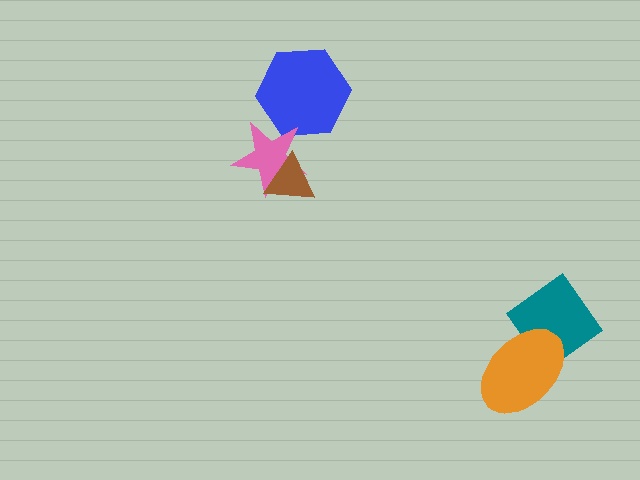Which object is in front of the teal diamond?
The orange ellipse is in front of the teal diamond.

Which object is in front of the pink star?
The brown triangle is in front of the pink star.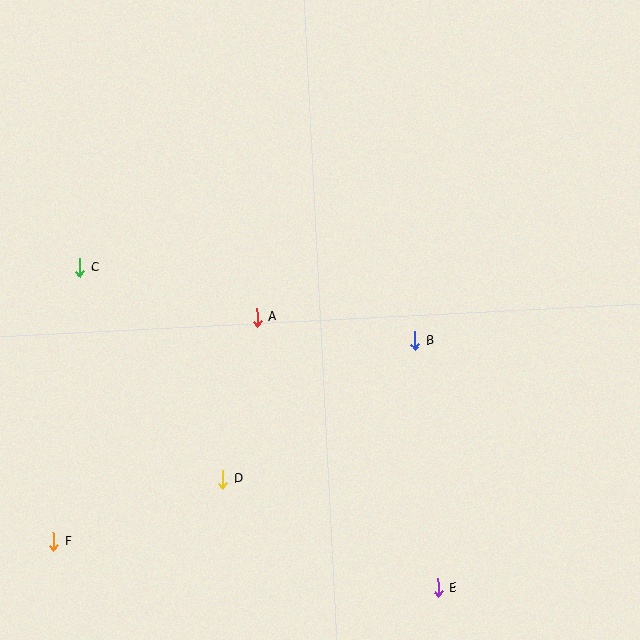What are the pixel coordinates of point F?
Point F is at (54, 542).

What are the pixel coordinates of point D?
Point D is at (223, 479).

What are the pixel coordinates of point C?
Point C is at (80, 268).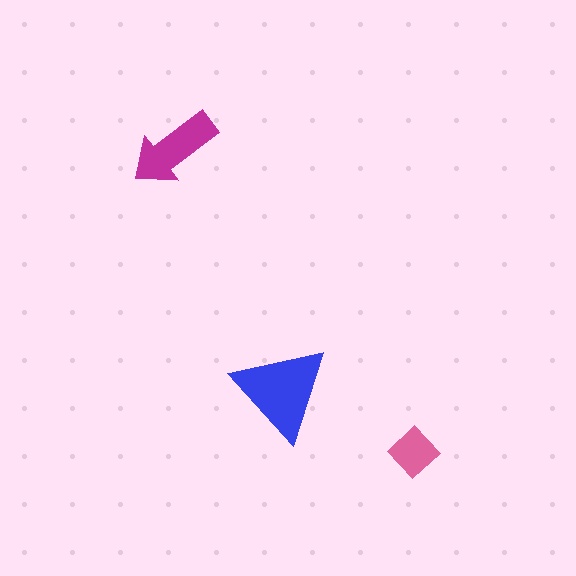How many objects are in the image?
There are 3 objects in the image.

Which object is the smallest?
The pink diamond.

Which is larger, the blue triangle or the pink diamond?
The blue triangle.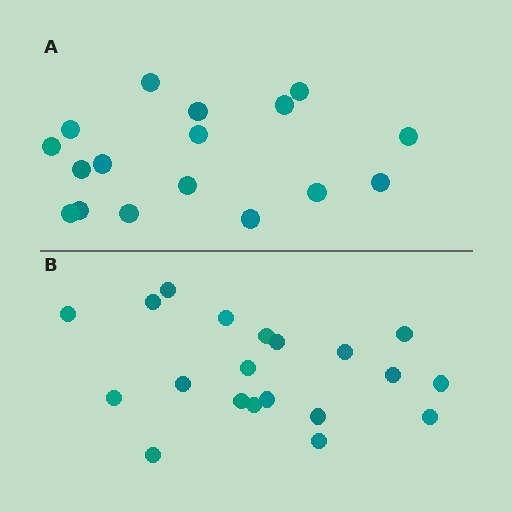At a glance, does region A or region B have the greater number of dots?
Region B (the bottom region) has more dots.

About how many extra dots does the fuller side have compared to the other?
Region B has just a few more — roughly 2 or 3 more dots than region A.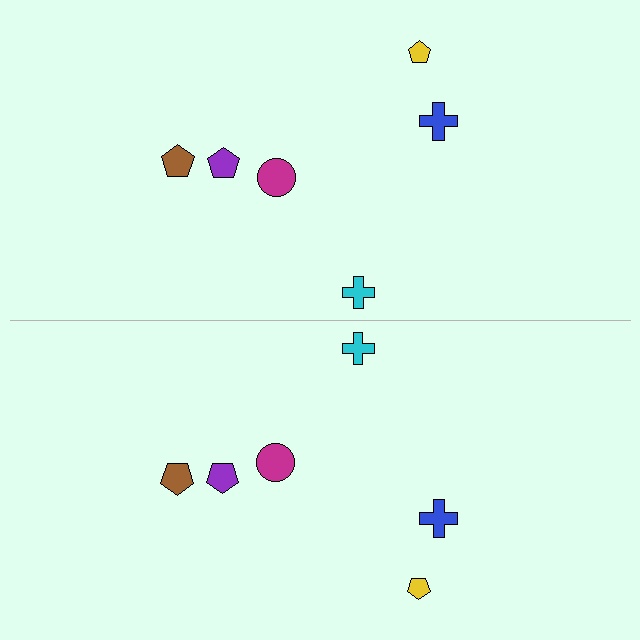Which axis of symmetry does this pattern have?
The pattern has a horizontal axis of symmetry running through the center of the image.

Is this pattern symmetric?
Yes, this pattern has bilateral (reflection) symmetry.